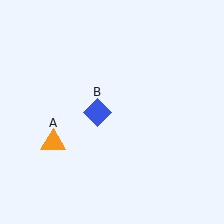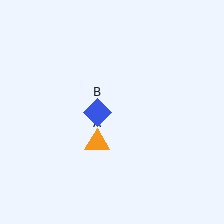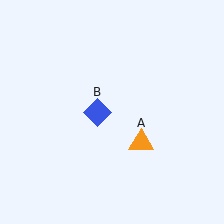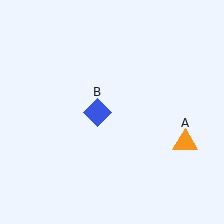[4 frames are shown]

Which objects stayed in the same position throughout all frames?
Blue diamond (object B) remained stationary.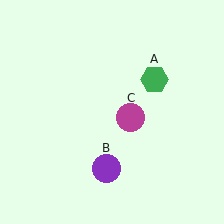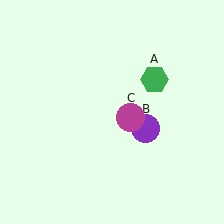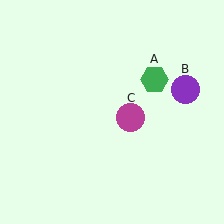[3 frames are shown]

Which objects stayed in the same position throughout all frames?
Green hexagon (object A) and magenta circle (object C) remained stationary.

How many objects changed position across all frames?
1 object changed position: purple circle (object B).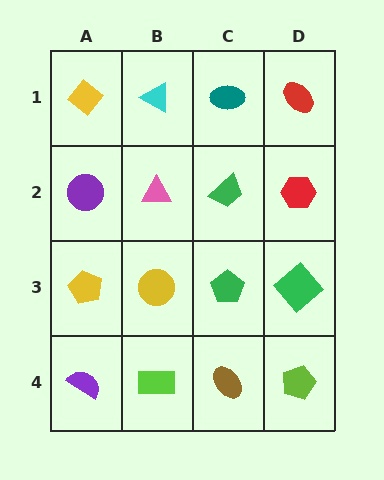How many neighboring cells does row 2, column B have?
4.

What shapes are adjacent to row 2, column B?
A cyan triangle (row 1, column B), a yellow circle (row 3, column B), a purple circle (row 2, column A), a green trapezoid (row 2, column C).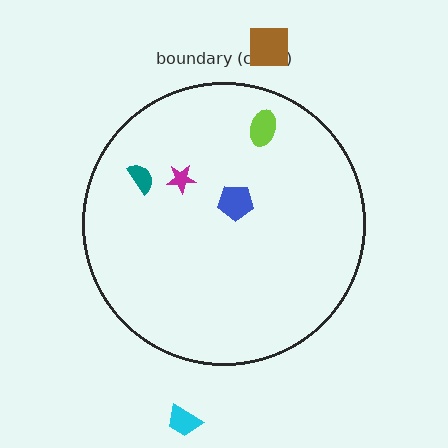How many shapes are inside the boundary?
4 inside, 2 outside.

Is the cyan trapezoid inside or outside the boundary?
Outside.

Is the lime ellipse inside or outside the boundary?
Inside.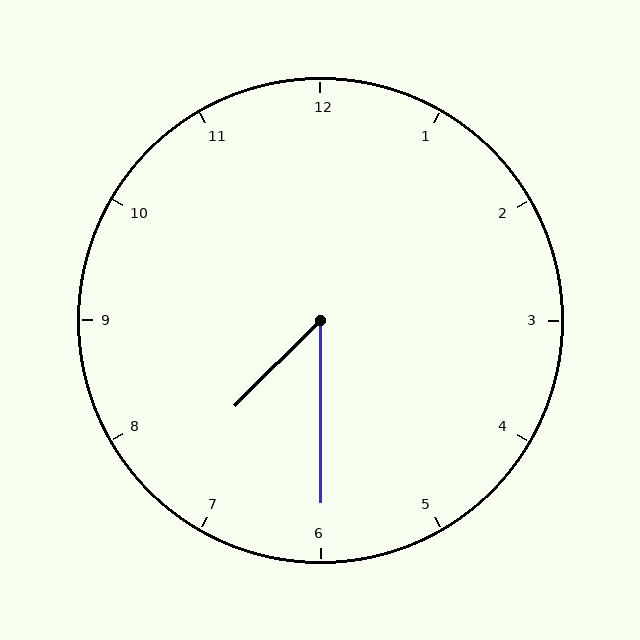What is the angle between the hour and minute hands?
Approximately 45 degrees.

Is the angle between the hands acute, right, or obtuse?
It is acute.